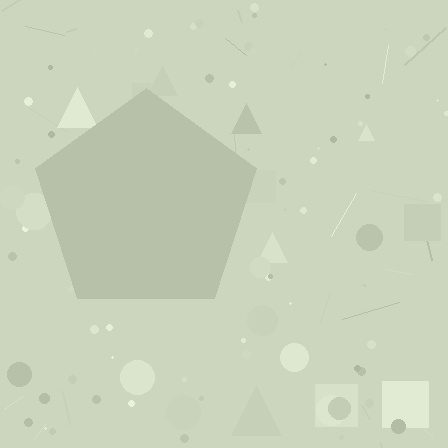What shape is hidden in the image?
A pentagon is hidden in the image.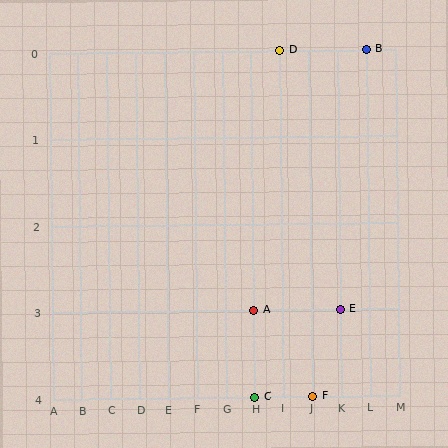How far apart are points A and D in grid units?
Points A and D are 1 column and 3 rows apart (about 3.2 grid units diagonally).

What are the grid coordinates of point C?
Point C is at grid coordinates (H, 4).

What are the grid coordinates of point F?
Point F is at grid coordinates (J, 4).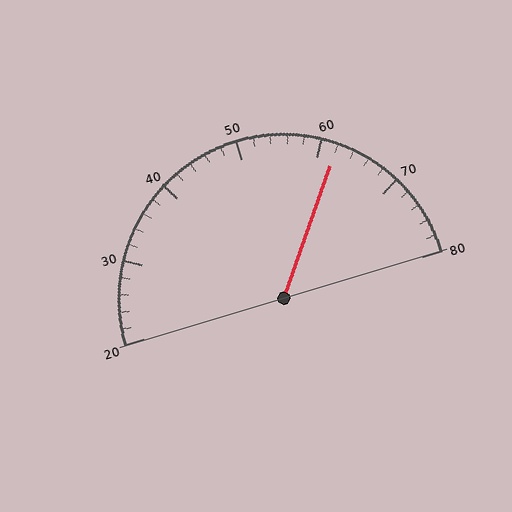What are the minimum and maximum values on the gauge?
The gauge ranges from 20 to 80.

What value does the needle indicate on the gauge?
The needle indicates approximately 62.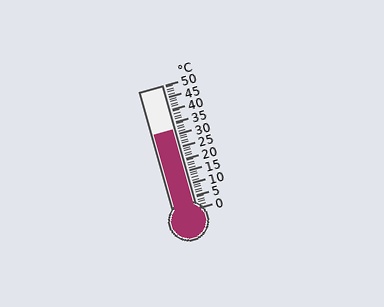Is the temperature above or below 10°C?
The temperature is above 10°C.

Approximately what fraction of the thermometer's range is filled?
The thermometer is filled to approximately 65% of its range.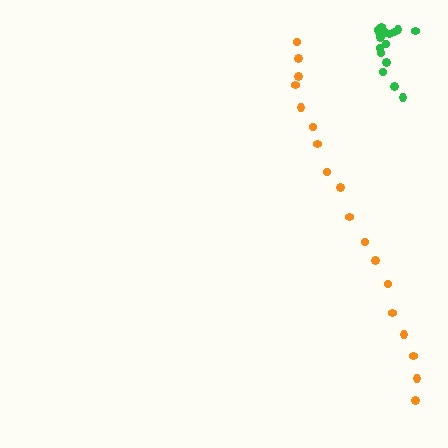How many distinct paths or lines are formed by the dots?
There are 2 distinct paths.